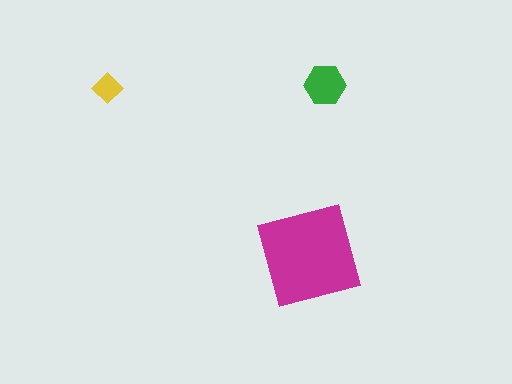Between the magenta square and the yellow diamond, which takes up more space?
The magenta square.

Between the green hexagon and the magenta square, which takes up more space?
The magenta square.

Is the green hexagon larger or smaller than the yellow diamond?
Larger.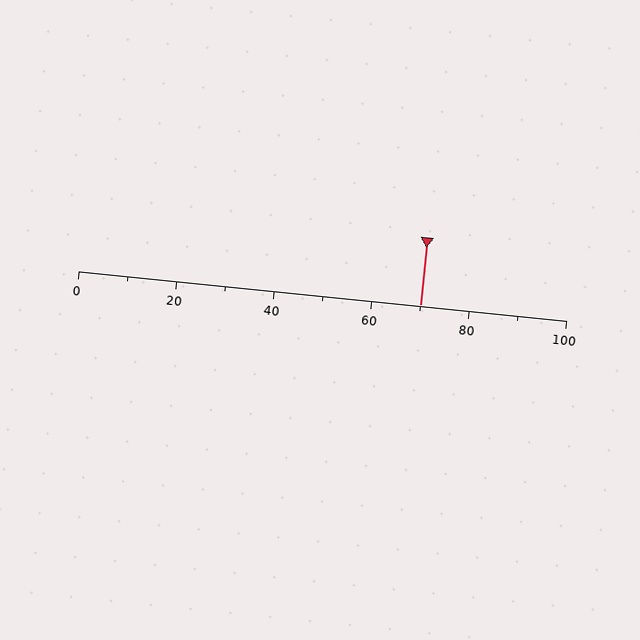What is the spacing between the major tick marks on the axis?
The major ticks are spaced 20 apart.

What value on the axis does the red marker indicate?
The marker indicates approximately 70.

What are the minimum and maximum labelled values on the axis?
The axis runs from 0 to 100.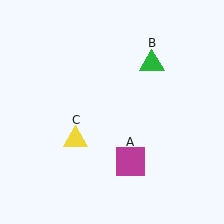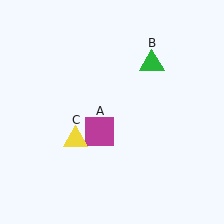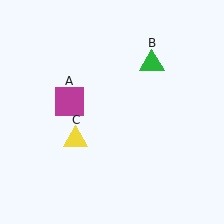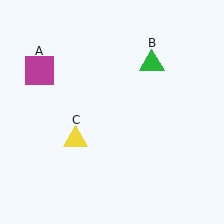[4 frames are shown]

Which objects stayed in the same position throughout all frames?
Green triangle (object B) and yellow triangle (object C) remained stationary.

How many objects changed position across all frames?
1 object changed position: magenta square (object A).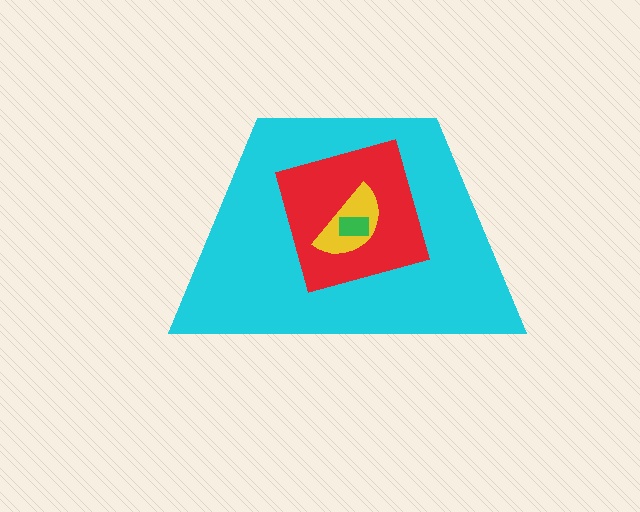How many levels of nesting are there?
4.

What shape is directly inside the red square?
The yellow semicircle.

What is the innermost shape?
The green rectangle.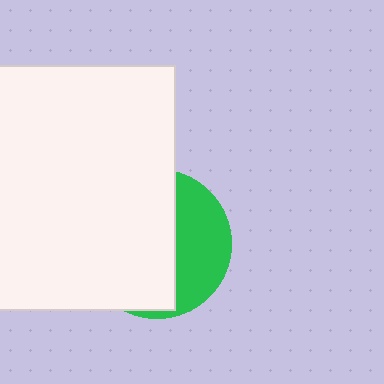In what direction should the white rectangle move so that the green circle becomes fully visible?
The white rectangle should move left. That is the shortest direction to clear the overlap and leave the green circle fully visible.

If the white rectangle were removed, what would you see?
You would see the complete green circle.